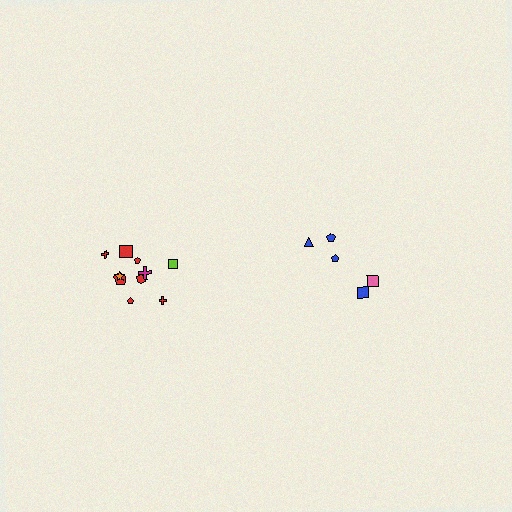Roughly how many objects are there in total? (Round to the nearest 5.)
Roughly 15 objects in total.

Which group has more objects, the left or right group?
The left group.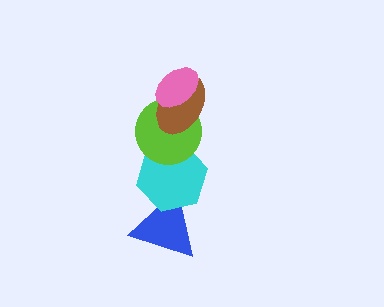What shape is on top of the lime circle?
The brown ellipse is on top of the lime circle.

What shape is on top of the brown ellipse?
The pink ellipse is on top of the brown ellipse.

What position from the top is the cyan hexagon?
The cyan hexagon is 4th from the top.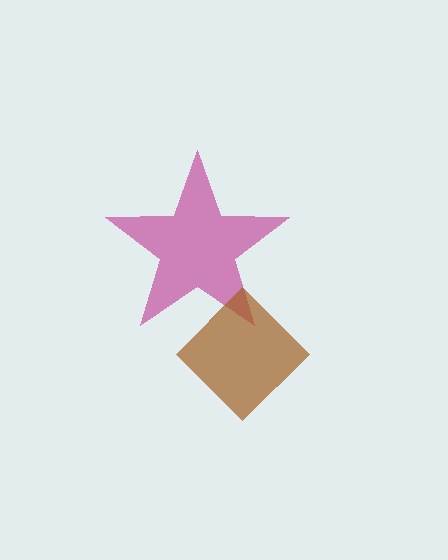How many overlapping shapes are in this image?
There are 2 overlapping shapes in the image.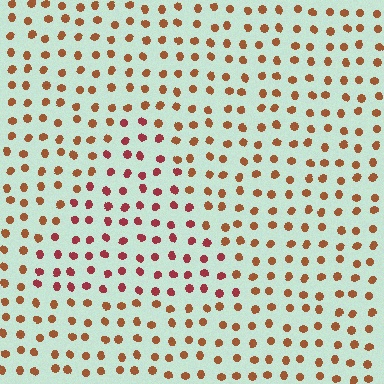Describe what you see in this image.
The image is filled with small brown elements in a uniform arrangement. A triangle-shaped region is visible where the elements are tinted to a slightly different hue, forming a subtle color boundary.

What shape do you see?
I see a triangle.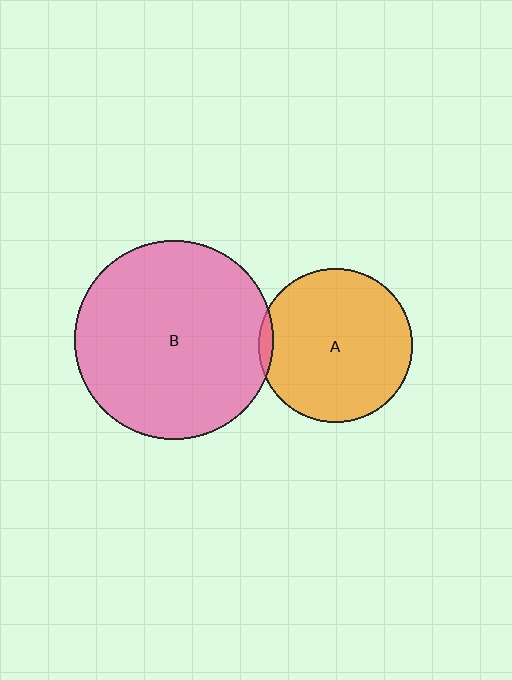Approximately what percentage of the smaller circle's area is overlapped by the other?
Approximately 5%.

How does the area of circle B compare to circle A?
Approximately 1.7 times.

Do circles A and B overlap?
Yes.